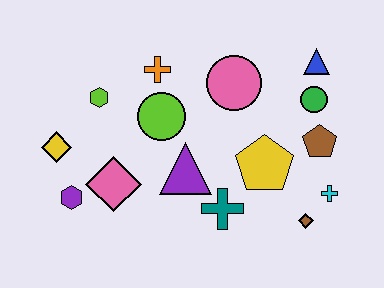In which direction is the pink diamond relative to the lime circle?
The pink diamond is below the lime circle.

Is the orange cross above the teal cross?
Yes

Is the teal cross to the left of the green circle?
Yes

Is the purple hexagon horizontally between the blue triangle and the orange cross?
No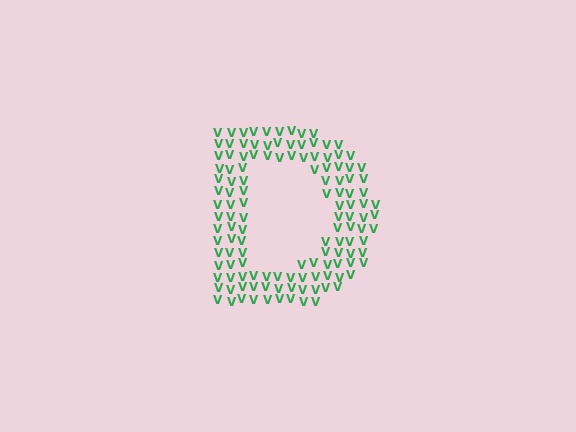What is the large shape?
The large shape is the letter D.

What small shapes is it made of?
It is made of small letter V's.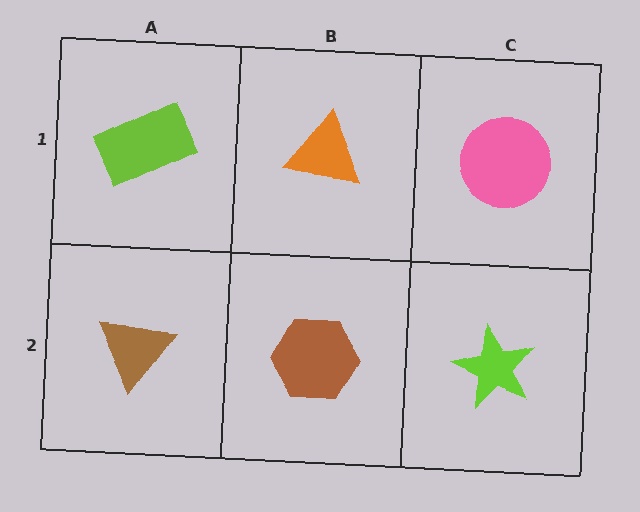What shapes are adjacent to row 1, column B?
A brown hexagon (row 2, column B), a lime rectangle (row 1, column A), a pink circle (row 1, column C).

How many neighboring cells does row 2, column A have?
2.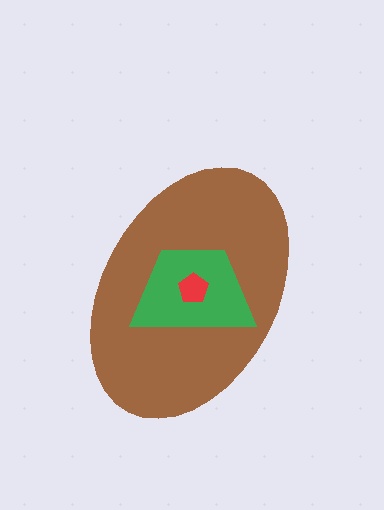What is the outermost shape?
The brown ellipse.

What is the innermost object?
The red pentagon.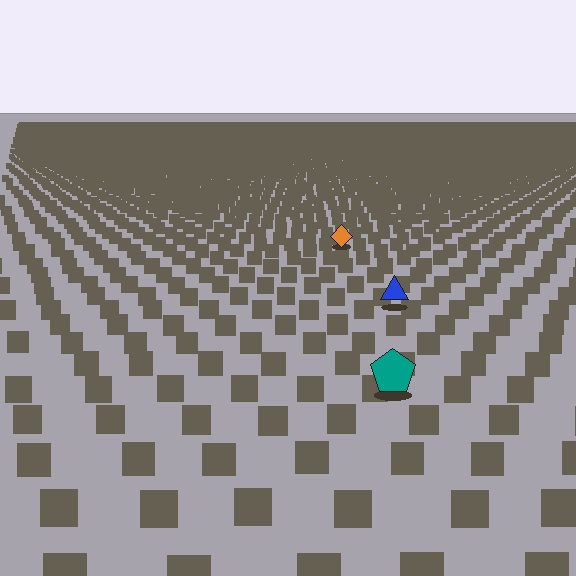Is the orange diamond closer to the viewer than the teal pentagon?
No. The teal pentagon is closer — you can tell from the texture gradient: the ground texture is coarser near it.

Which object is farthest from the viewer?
The orange diamond is farthest from the viewer. It appears smaller and the ground texture around it is denser.